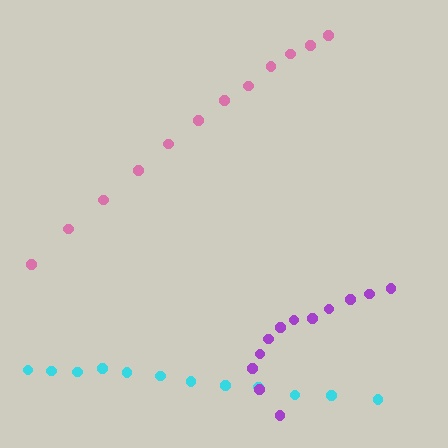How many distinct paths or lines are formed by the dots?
There are 3 distinct paths.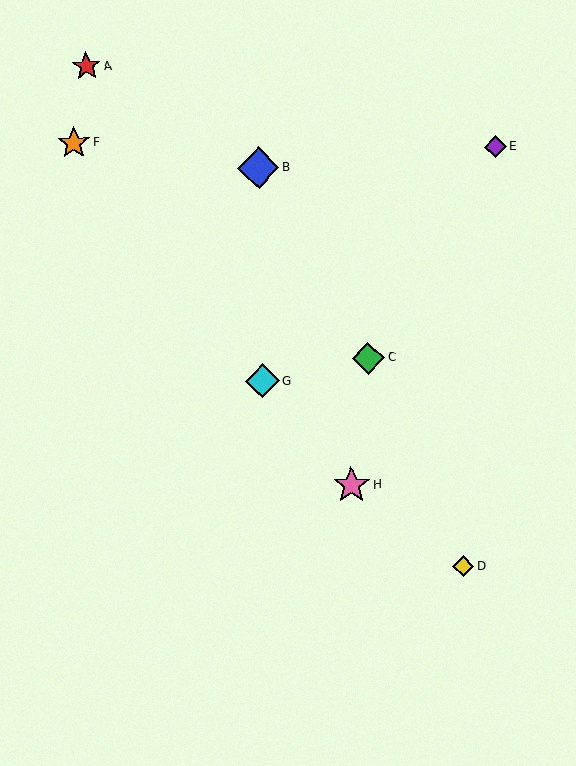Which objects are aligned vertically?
Objects B, G are aligned vertically.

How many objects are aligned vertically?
2 objects (B, G) are aligned vertically.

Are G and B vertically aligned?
Yes, both are at x≈262.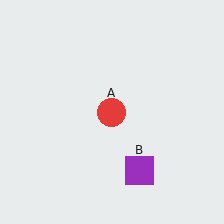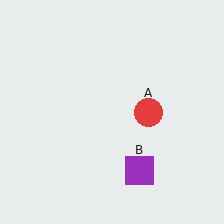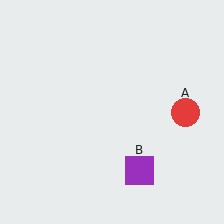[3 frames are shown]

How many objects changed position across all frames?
1 object changed position: red circle (object A).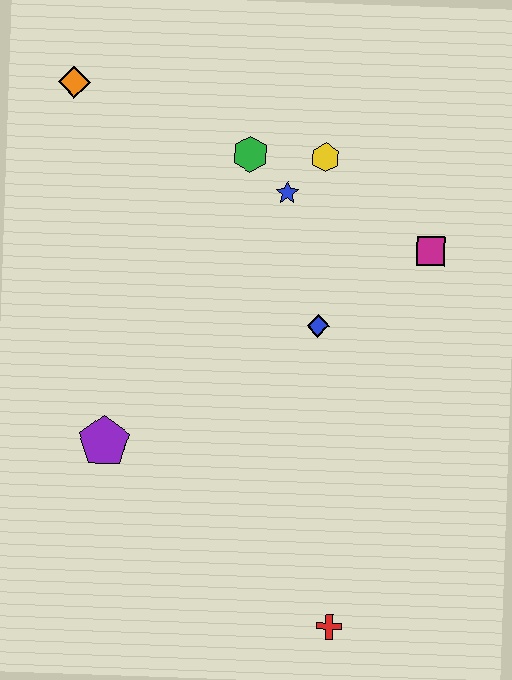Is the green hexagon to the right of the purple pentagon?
Yes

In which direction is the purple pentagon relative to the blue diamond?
The purple pentagon is to the left of the blue diamond.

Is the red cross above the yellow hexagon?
No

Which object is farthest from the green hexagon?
The red cross is farthest from the green hexagon.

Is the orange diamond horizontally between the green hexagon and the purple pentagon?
No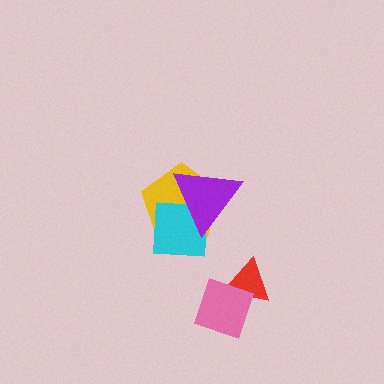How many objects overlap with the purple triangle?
2 objects overlap with the purple triangle.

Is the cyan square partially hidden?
Yes, it is partially covered by another shape.